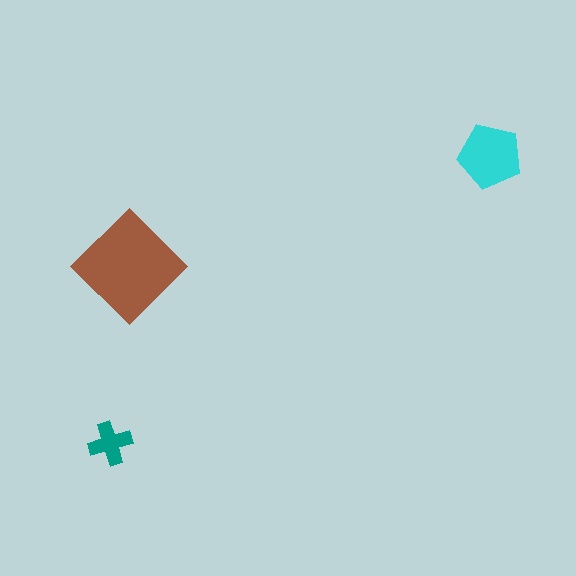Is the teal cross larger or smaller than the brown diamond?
Smaller.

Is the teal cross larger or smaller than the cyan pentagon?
Smaller.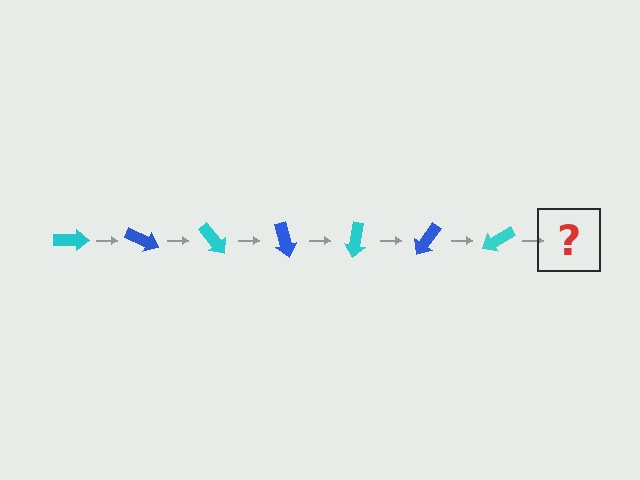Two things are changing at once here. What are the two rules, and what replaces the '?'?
The two rules are that it rotates 25 degrees each step and the color cycles through cyan and blue. The '?' should be a blue arrow, rotated 175 degrees from the start.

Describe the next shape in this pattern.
It should be a blue arrow, rotated 175 degrees from the start.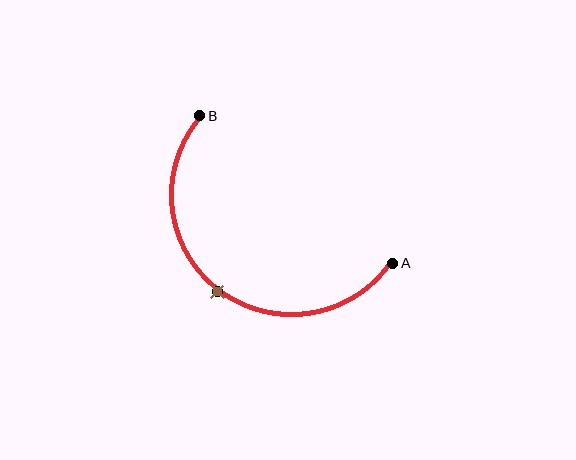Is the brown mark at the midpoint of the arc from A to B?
Yes. The brown mark lies on the arc at equal arc-length from both A and B — it is the arc midpoint.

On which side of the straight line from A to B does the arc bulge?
The arc bulges below and to the left of the straight line connecting A and B.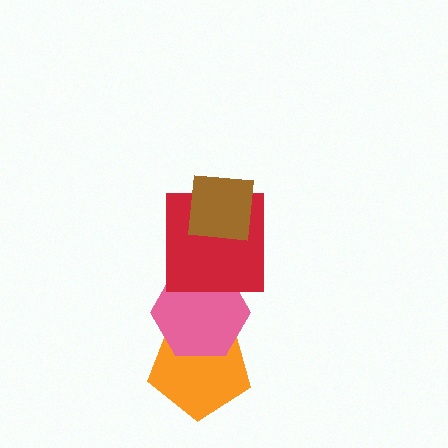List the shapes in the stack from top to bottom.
From top to bottom: the brown square, the red square, the pink hexagon, the orange pentagon.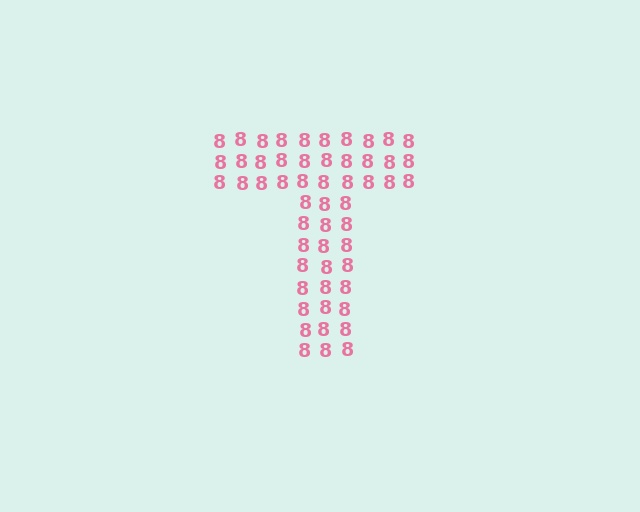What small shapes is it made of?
It is made of small digit 8's.